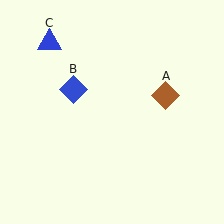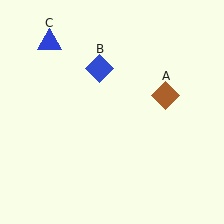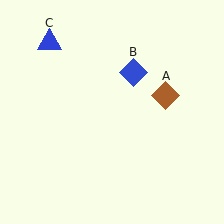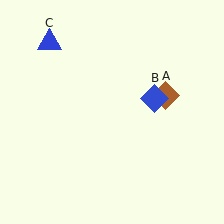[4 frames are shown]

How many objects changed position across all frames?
1 object changed position: blue diamond (object B).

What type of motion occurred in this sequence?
The blue diamond (object B) rotated clockwise around the center of the scene.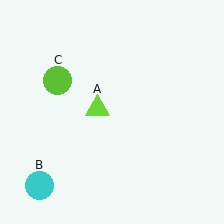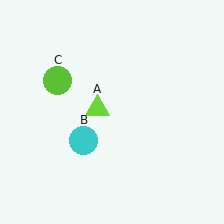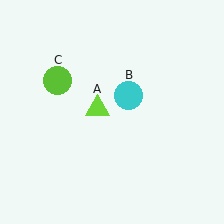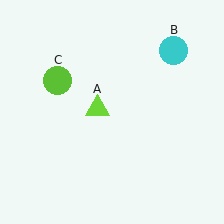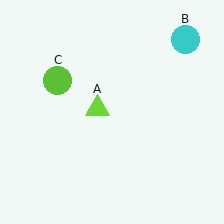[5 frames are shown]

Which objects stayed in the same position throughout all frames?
Lime triangle (object A) and lime circle (object C) remained stationary.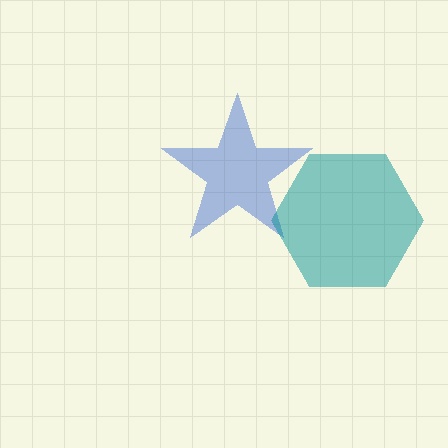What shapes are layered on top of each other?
The layered shapes are: a blue star, a teal hexagon.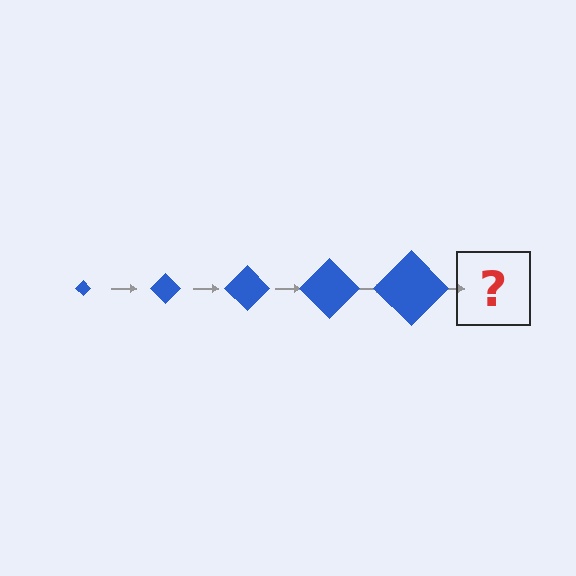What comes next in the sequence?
The next element should be a blue diamond, larger than the previous one.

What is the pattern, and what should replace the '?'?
The pattern is that the diamond gets progressively larger each step. The '?' should be a blue diamond, larger than the previous one.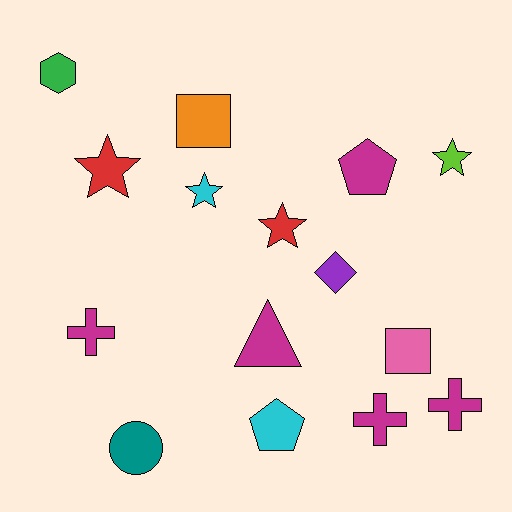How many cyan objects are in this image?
There are 2 cyan objects.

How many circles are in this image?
There is 1 circle.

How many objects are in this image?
There are 15 objects.